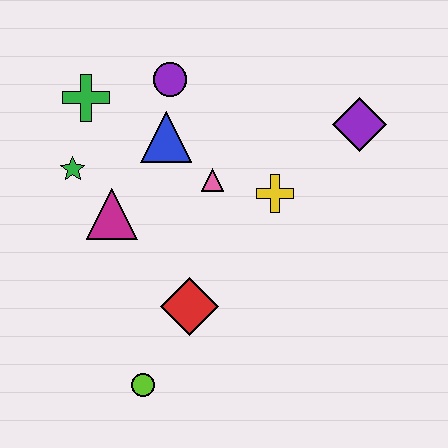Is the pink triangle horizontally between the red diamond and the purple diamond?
Yes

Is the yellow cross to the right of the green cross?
Yes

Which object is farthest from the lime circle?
The purple diamond is farthest from the lime circle.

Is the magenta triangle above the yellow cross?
No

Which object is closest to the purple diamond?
The yellow cross is closest to the purple diamond.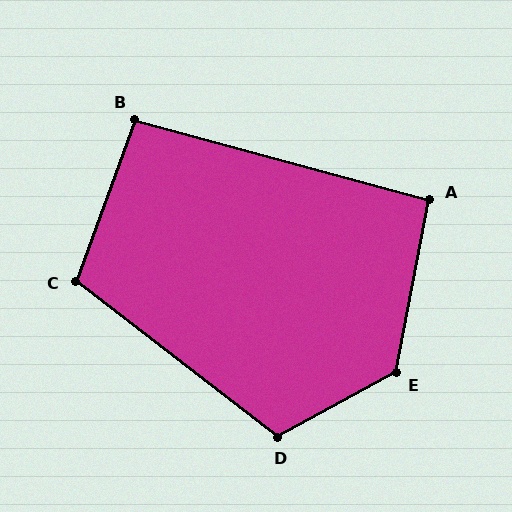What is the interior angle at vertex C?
Approximately 107 degrees (obtuse).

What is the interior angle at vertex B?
Approximately 95 degrees (obtuse).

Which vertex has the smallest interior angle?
A, at approximately 94 degrees.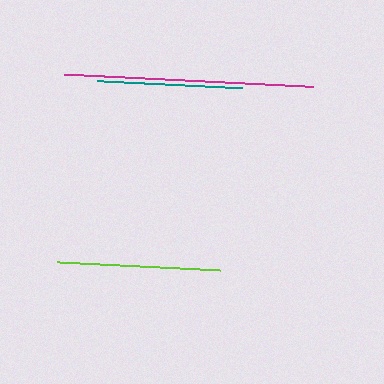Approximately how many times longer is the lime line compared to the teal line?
The lime line is approximately 1.1 times the length of the teal line.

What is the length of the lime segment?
The lime segment is approximately 163 pixels long.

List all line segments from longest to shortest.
From longest to shortest: magenta, lime, teal.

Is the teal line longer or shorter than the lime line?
The lime line is longer than the teal line.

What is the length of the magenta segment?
The magenta segment is approximately 250 pixels long.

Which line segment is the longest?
The magenta line is the longest at approximately 250 pixels.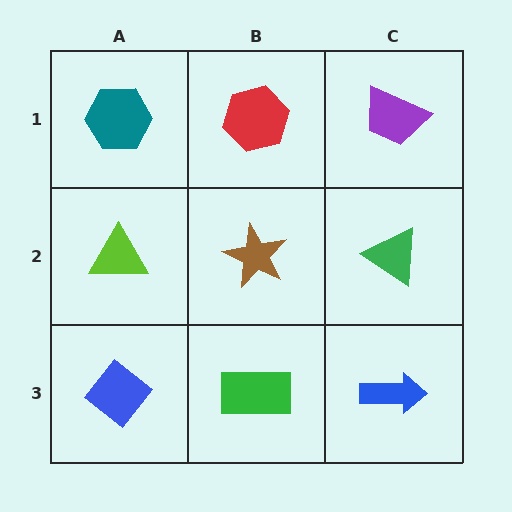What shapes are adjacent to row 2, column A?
A teal hexagon (row 1, column A), a blue diamond (row 3, column A), a brown star (row 2, column B).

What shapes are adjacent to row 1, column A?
A lime triangle (row 2, column A), a red hexagon (row 1, column B).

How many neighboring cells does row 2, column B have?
4.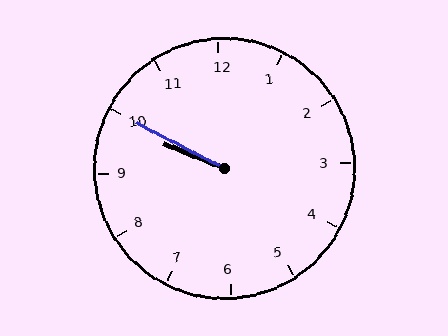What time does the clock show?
9:50.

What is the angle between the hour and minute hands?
Approximately 5 degrees.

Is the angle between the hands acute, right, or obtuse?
It is acute.